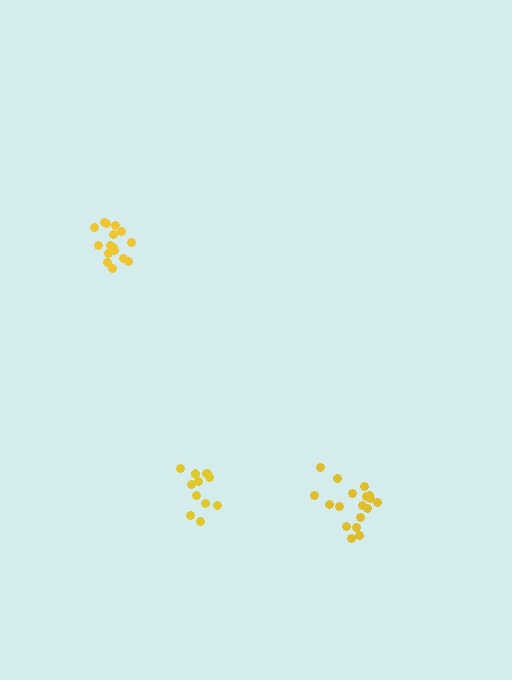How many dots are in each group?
Group 1: 12 dots, Group 2: 16 dots, Group 3: 18 dots (46 total).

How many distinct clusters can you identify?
There are 3 distinct clusters.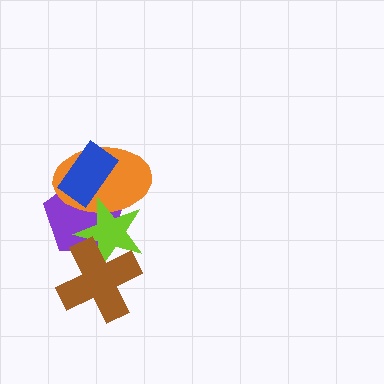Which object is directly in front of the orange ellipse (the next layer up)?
The blue rectangle is directly in front of the orange ellipse.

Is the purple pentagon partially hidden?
Yes, it is partially covered by another shape.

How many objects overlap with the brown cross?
2 objects overlap with the brown cross.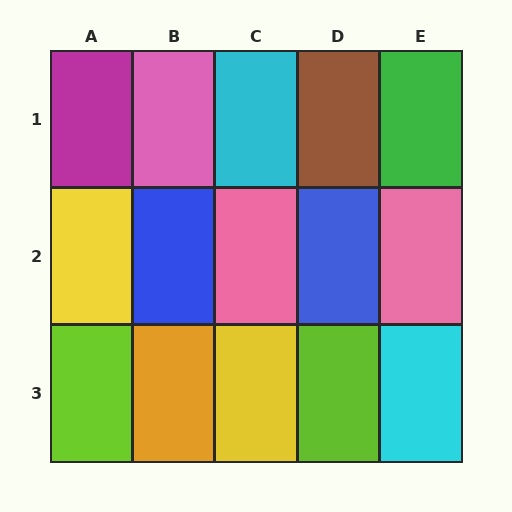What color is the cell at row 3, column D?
Lime.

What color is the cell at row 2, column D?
Blue.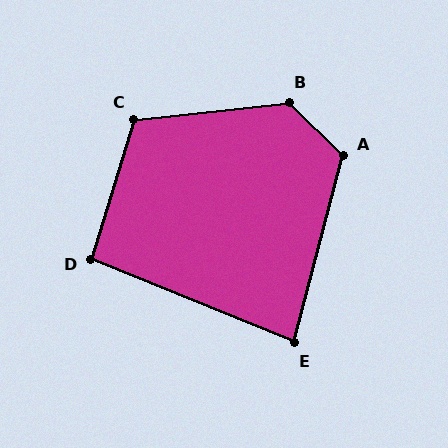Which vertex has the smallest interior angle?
E, at approximately 83 degrees.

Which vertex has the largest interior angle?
B, at approximately 129 degrees.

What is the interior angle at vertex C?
Approximately 113 degrees (obtuse).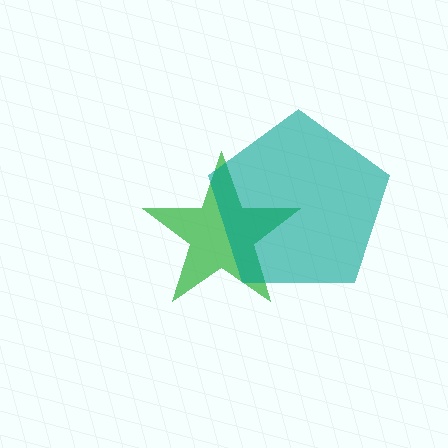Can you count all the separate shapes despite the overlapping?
Yes, there are 2 separate shapes.